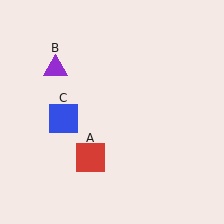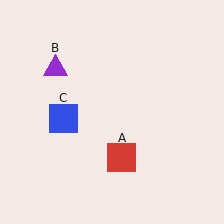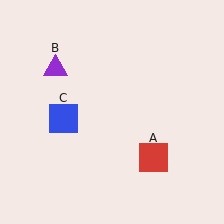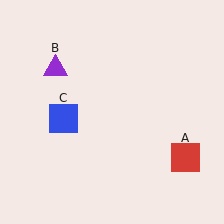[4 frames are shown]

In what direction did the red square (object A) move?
The red square (object A) moved right.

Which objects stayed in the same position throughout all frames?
Purple triangle (object B) and blue square (object C) remained stationary.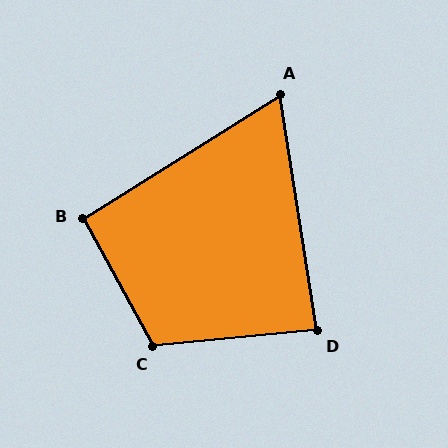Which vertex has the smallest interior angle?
A, at approximately 67 degrees.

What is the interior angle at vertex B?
Approximately 93 degrees (approximately right).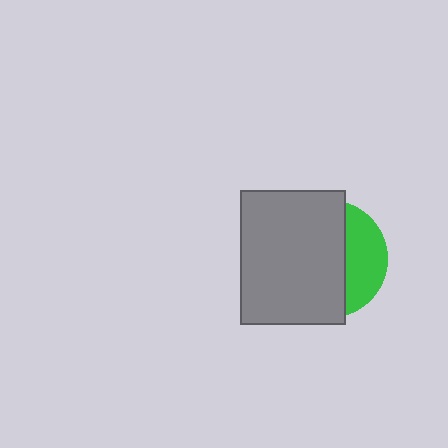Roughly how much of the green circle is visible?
A small part of it is visible (roughly 32%).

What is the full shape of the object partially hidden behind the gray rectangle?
The partially hidden object is a green circle.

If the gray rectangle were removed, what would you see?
You would see the complete green circle.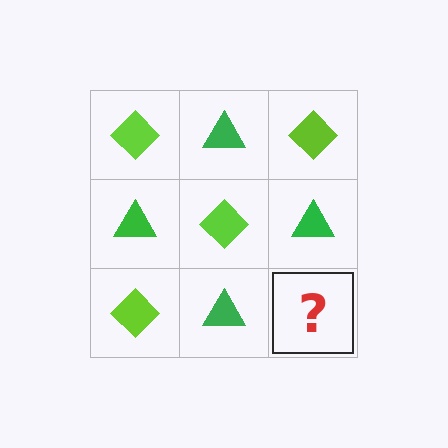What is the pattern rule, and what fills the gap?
The rule is that it alternates lime diamond and green triangle in a checkerboard pattern. The gap should be filled with a lime diamond.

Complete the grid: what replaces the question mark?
The question mark should be replaced with a lime diamond.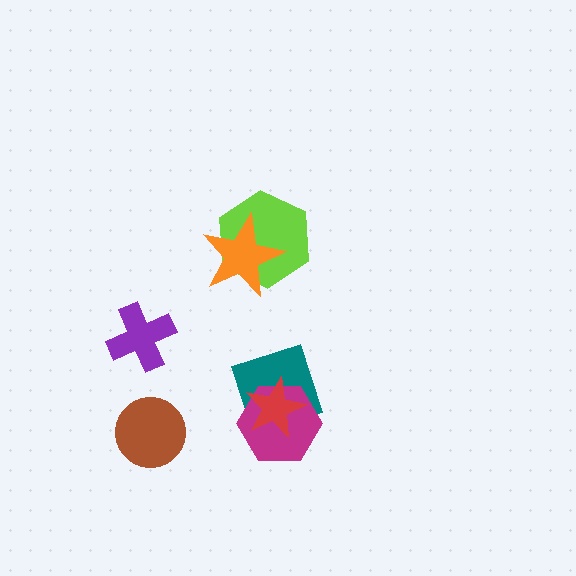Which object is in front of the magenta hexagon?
The red star is in front of the magenta hexagon.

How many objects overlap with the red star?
2 objects overlap with the red star.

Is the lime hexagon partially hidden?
Yes, it is partially covered by another shape.